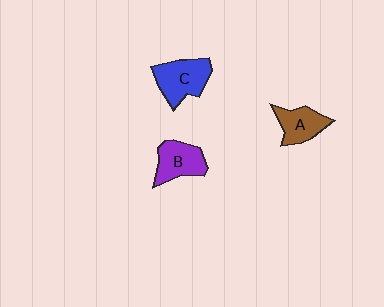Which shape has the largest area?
Shape C (blue).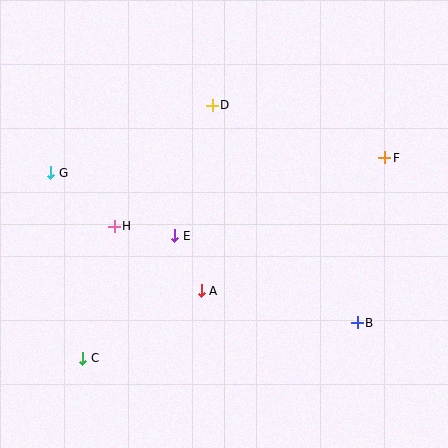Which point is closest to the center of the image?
Point E at (175, 236) is closest to the center.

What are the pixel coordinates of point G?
Point G is at (51, 173).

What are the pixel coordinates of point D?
Point D is at (212, 105).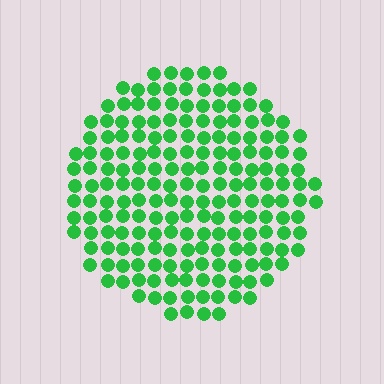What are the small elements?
The small elements are circles.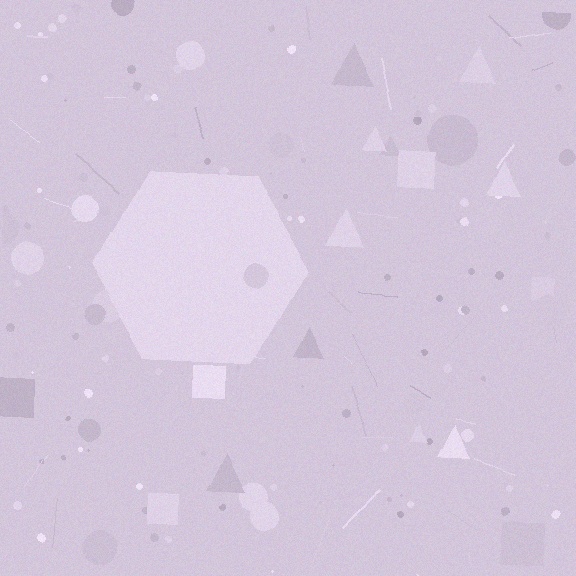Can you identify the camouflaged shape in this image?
The camouflaged shape is a hexagon.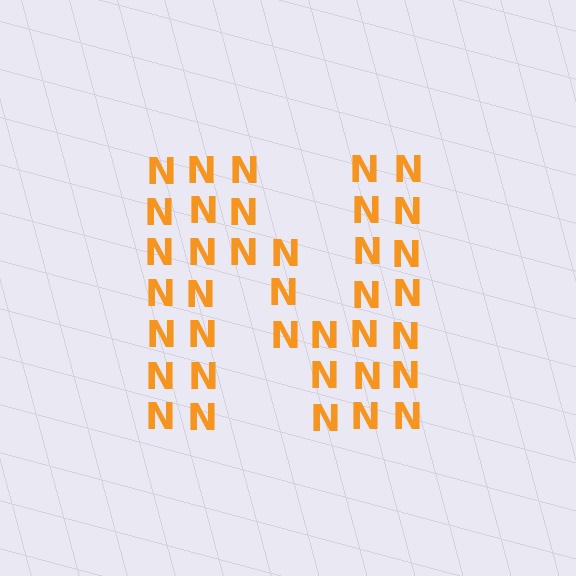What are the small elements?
The small elements are letter N's.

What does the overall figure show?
The overall figure shows the letter N.